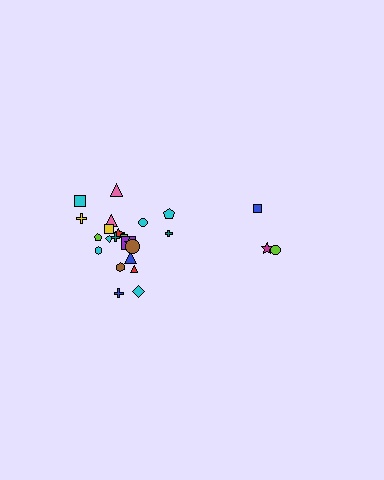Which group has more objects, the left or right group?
The left group.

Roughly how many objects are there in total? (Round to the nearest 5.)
Roughly 25 objects in total.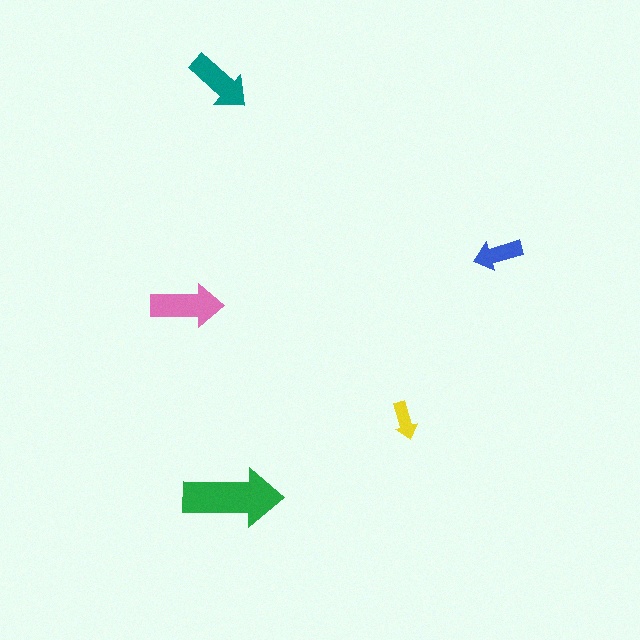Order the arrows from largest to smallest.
the green one, the pink one, the teal one, the blue one, the yellow one.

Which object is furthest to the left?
The pink arrow is leftmost.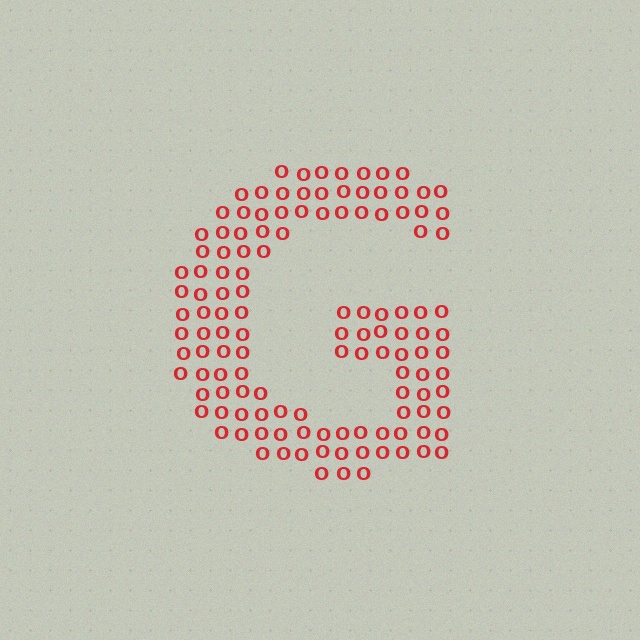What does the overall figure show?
The overall figure shows the letter G.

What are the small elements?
The small elements are letter O's.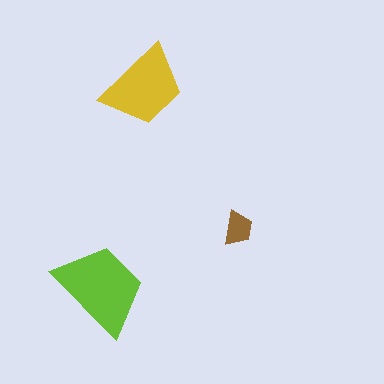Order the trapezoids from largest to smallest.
the lime one, the yellow one, the brown one.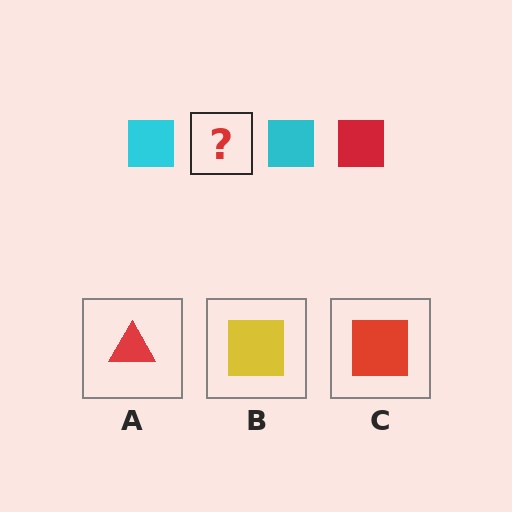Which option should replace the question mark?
Option C.